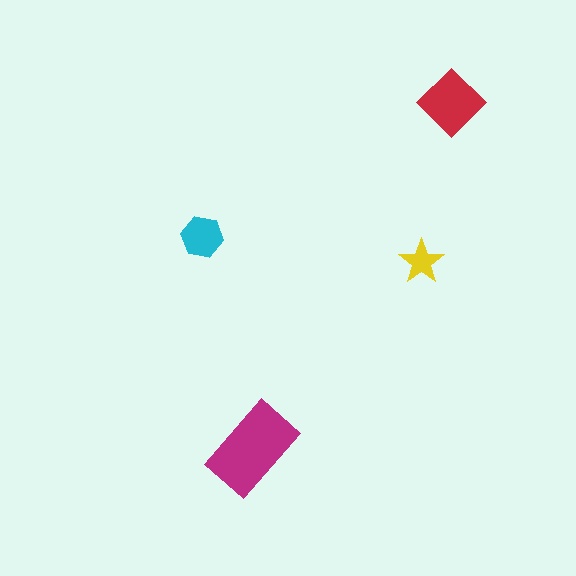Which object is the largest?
The magenta rectangle.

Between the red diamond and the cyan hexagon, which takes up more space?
The red diamond.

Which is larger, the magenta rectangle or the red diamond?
The magenta rectangle.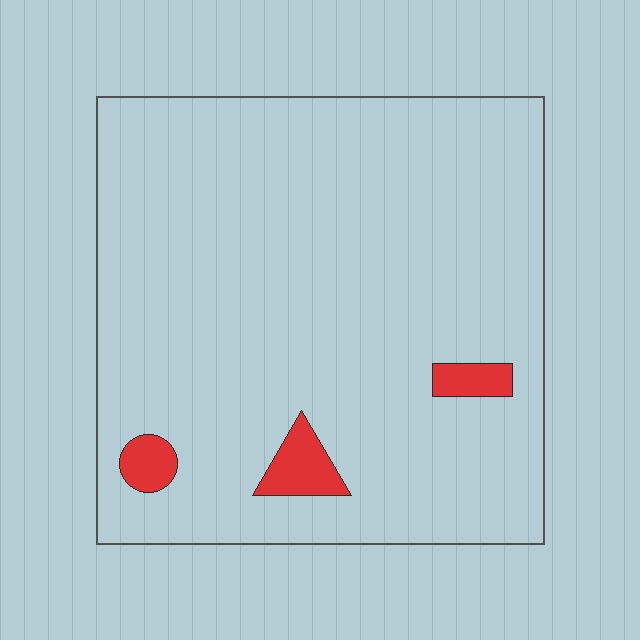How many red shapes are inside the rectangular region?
3.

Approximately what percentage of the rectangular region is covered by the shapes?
Approximately 5%.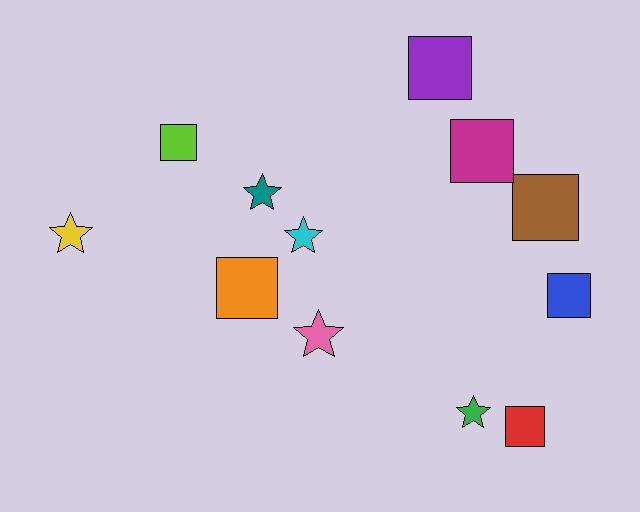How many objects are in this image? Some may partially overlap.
There are 12 objects.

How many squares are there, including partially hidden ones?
There are 7 squares.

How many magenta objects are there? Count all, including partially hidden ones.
There is 1 magenta object.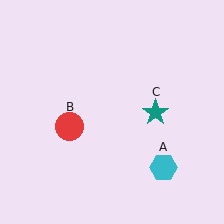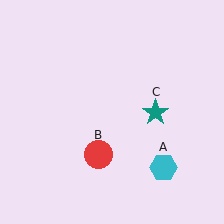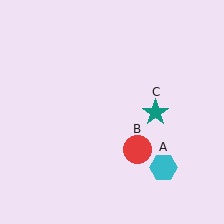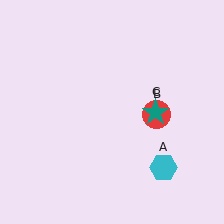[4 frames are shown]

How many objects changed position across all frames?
1 object changed position: red circle (object B).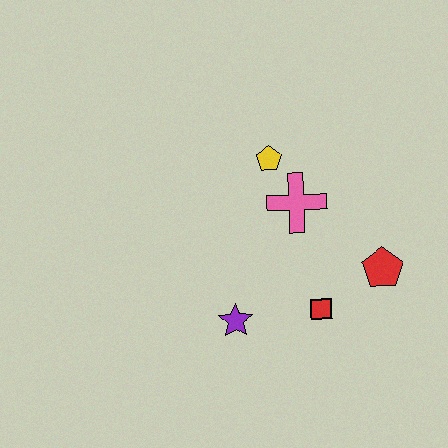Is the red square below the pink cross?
Yes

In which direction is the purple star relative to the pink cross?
The purple star is below the pink cross.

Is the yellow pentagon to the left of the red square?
Yes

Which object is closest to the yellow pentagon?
The pink cross is closest to the yellow pentagon.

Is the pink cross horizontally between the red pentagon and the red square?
No